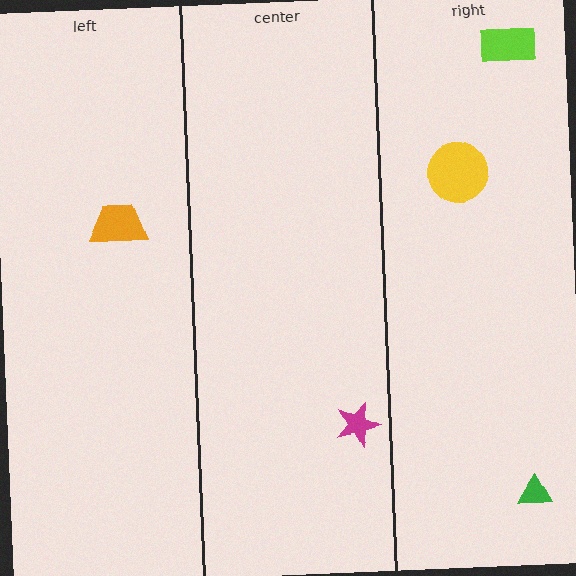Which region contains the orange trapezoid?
The left region.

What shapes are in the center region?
The magenta star.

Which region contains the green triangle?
The right region.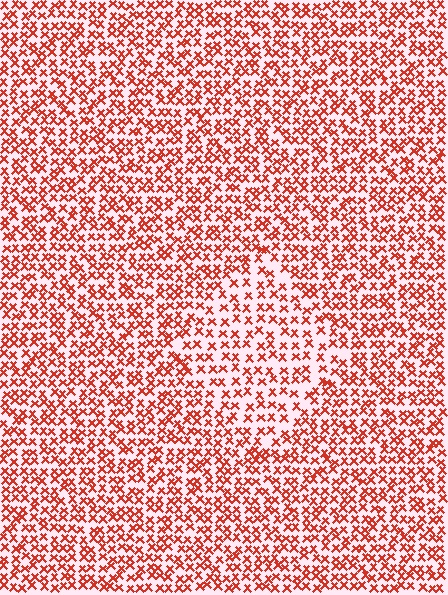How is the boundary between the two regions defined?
The boundary is defined by a change in element density (approximately 1.6x ratio). All elements are the same color, size, and shape.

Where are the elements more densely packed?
The elements are more densely packed outside the diamond boundary.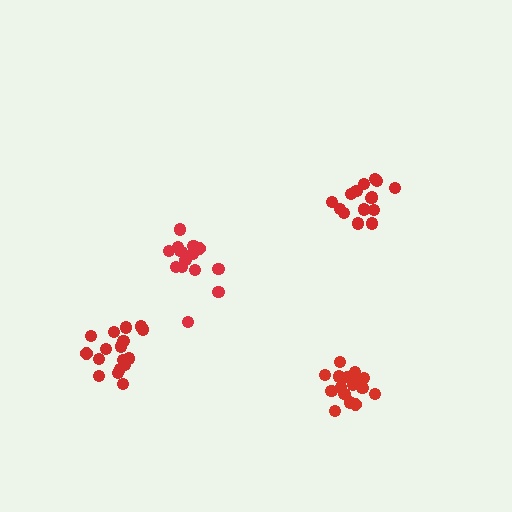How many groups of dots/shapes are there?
There are 4 groups.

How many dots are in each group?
Group 1: 15 dots, Group 2: 18 dots, Group 3: 15 dots, Group 4: 16 dots (64 total).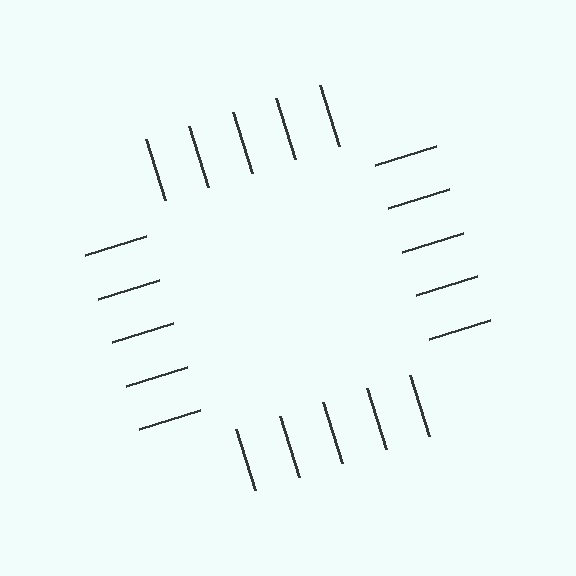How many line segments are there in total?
20 — 5 along each of the 4 edges.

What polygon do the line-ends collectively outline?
An illusory square — the line segments terminate on its edges but no continuous stroke is drawn.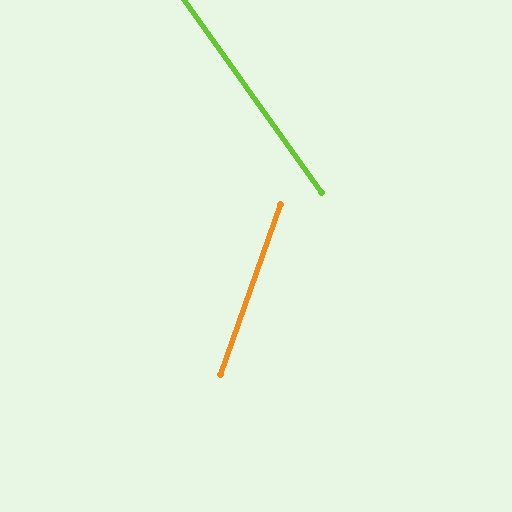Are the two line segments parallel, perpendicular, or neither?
Neither parallel nor perpendicular — they differ by about 55°.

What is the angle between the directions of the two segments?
Approximately 55 degrees.